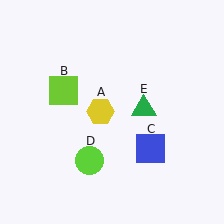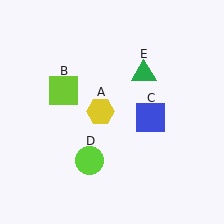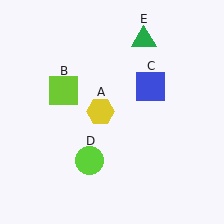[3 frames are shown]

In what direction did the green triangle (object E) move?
The green triangle (object E) moved up.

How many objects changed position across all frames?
2 objects changed position: blue square (object C), green triangle (object E).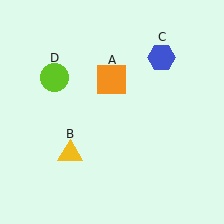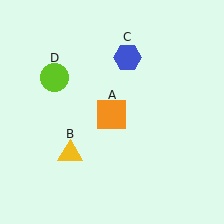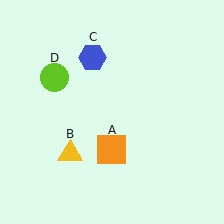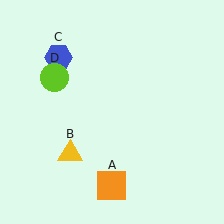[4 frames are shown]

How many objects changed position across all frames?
2 objects changed position: orange square (object A), blue hexagon (object C).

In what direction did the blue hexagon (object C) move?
The blue hexagon (object C) moved left.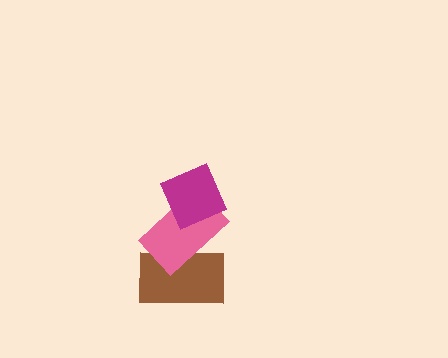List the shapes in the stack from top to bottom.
From top to bottom: the magenta diamond, the pink rectangle, the brown rectangle.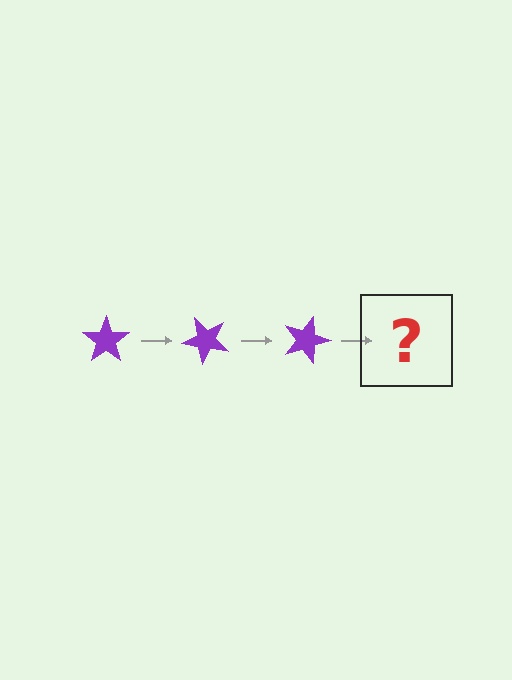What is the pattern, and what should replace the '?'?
The pattern is that the star rotates 45 degrees each step. The '?' should be a purple star rotated 135 degrees.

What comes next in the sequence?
The next element should be a purple star rotated 135 degrees.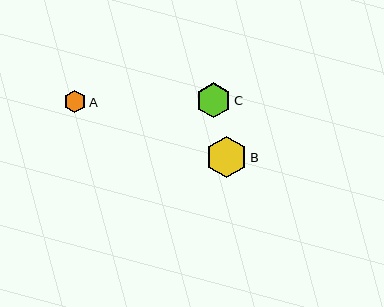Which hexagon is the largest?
Hexagon B is the largest with a size of approximately 41 pixels.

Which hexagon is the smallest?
Hexagon A is the smallest with a size of approximately 23 pixels.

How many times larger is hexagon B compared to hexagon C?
Hexagon B is approximately 1.2 times the size of hexagon C.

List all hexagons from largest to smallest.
From largest to smallest: B, C, A.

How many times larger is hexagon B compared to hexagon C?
Hexagon B is approximately 1.2 times the size of hexagon C.